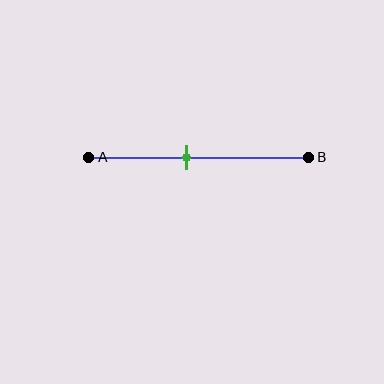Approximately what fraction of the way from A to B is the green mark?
The green mark is approximately 45% of the way from A to B.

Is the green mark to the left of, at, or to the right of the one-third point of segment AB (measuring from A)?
The green mark is to the right of the one-third point of segment AB.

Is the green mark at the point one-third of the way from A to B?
No, the mark is at about 45% from A, not at the 33% one-third point.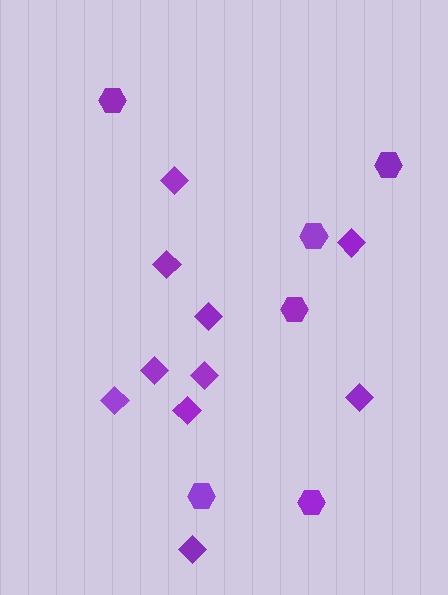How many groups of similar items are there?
There are 2 groups: one group of diamonds (10) and one group of hexagons (6).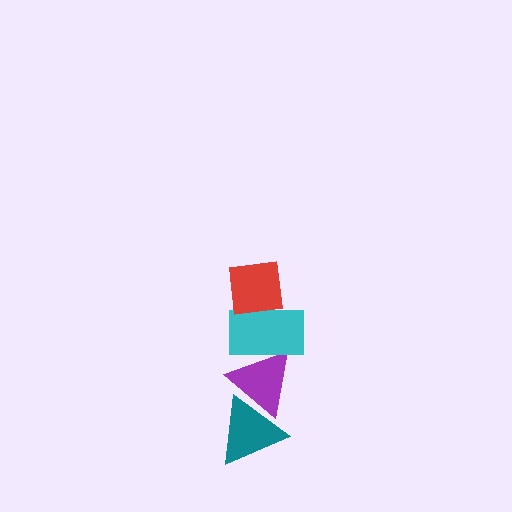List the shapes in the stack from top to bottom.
From top to bottom: the red square, the cyan rectangle, the purple triangle, the teal triangle.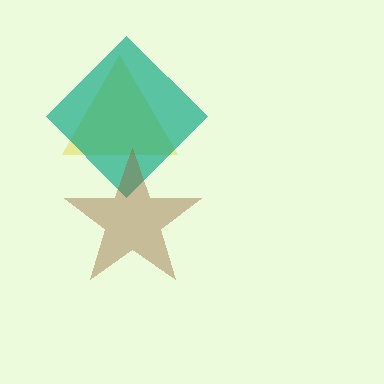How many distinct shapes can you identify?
There are 3 distinct shapes: a yellow triangle, a teal diamond, a brown star.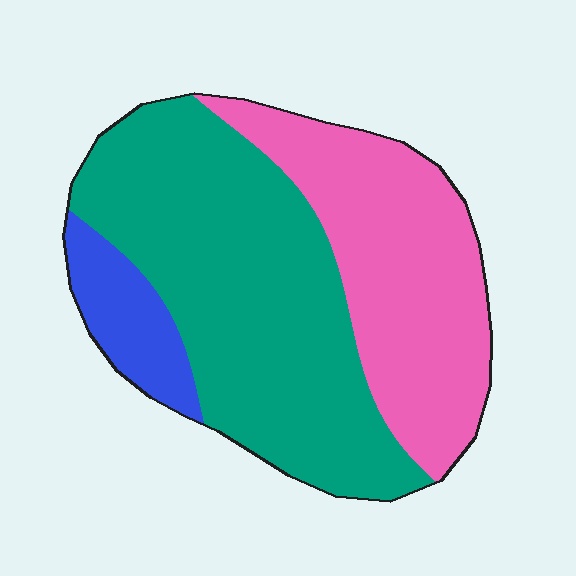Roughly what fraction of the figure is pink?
Pink takes up about three eighths (3/8) of the figure.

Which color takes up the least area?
Blue, at roughly 10%.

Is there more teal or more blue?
Teal.